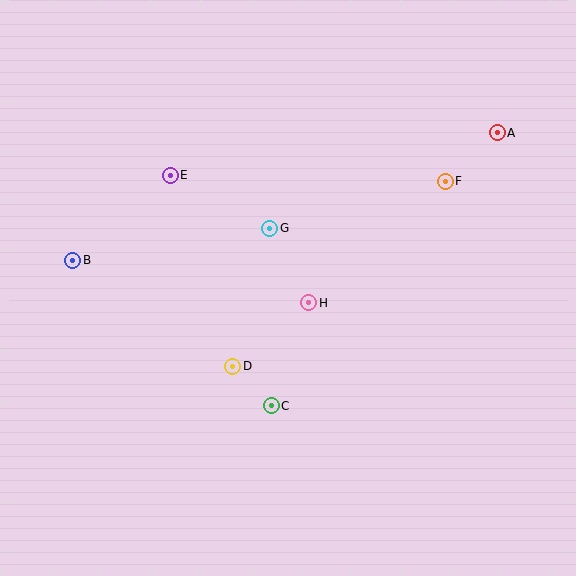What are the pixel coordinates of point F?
Point F is at (445, 181).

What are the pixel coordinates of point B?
Point B is at (73, 261).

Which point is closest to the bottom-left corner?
Point D is closest to the bottom-left corner.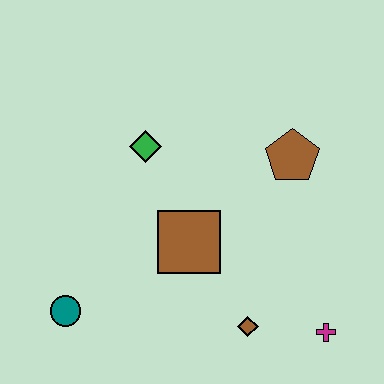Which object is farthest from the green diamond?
The magenta cross is farthest from the green diamond.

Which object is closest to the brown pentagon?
The brown square is closest to the brown pentagon.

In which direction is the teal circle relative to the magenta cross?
The teal circle is to the left of the magenta cross.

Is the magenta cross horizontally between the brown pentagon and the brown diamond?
No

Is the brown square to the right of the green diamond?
Yes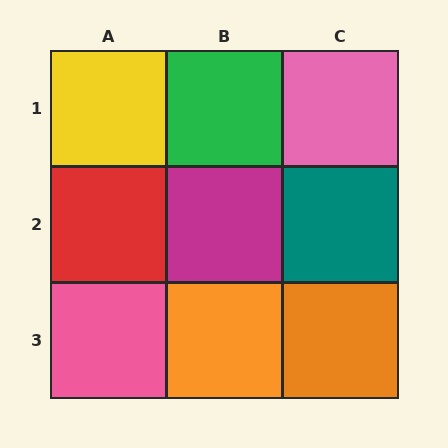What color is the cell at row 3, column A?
Pink.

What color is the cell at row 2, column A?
Red.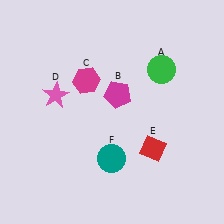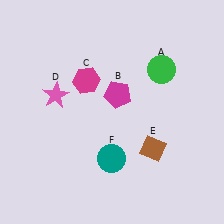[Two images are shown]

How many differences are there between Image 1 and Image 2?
There is 1 difference between the two images.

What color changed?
The diamond (E) changed from red in Image 1 to brown in Image 2.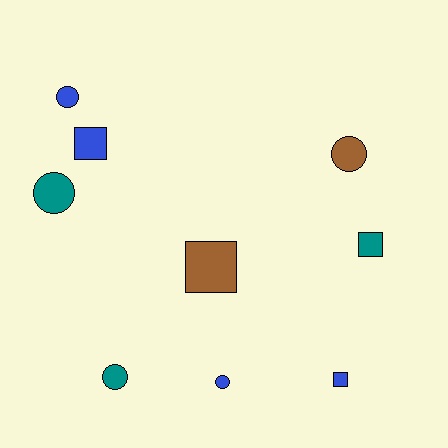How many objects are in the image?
There are 9 objects.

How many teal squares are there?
There is 1 teal square.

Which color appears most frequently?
Blue, with 4 objects.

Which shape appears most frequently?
Circle, with 5 objects.